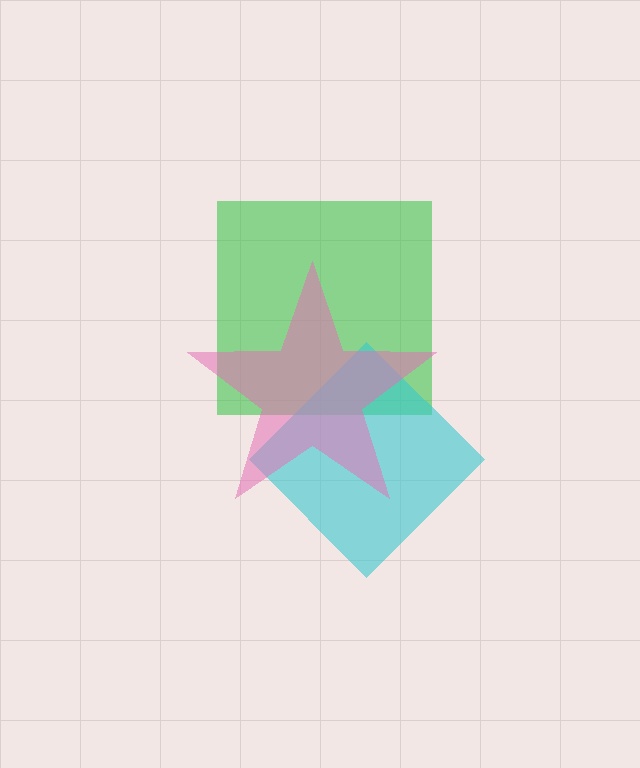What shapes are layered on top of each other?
The layered shapes are: a green square, a cyan diamond, a pink star.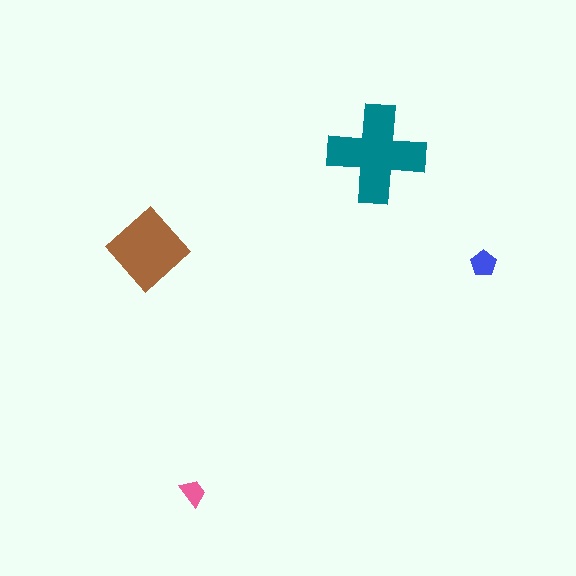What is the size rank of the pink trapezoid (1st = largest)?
4th.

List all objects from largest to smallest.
The teal cross, the brown diamond, the blue pentagon, the pink trapezoid.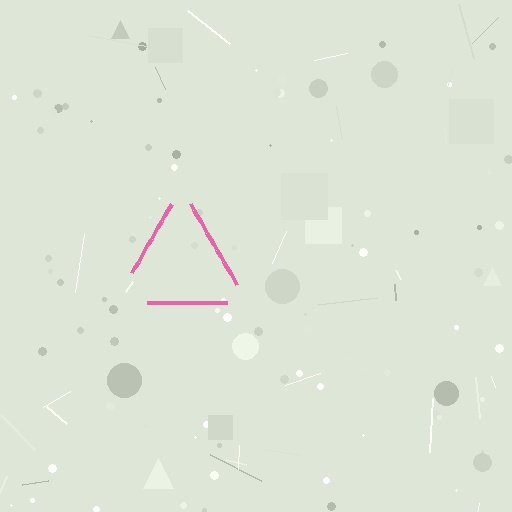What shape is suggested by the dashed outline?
The dashed outline suggests a triangle.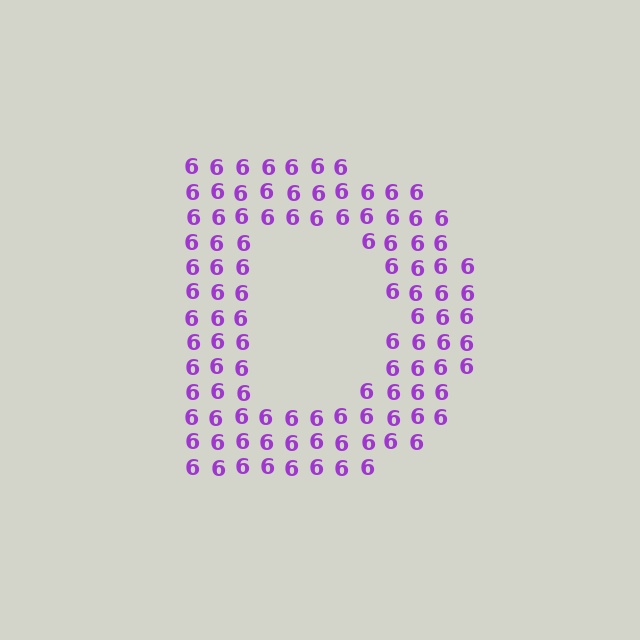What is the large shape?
The large shape is the letter D.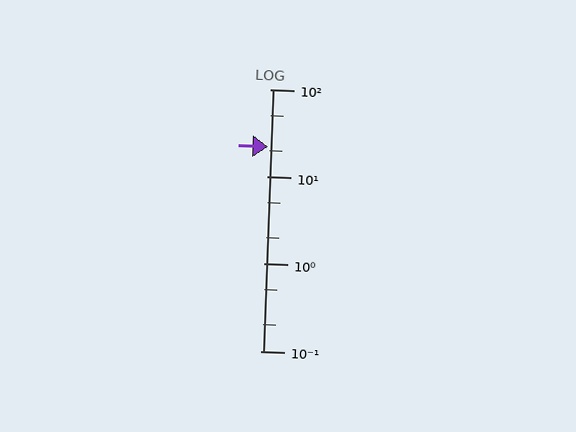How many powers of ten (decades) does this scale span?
The scale spans 3 decades, from 0.1 to 100.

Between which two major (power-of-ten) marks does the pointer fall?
The pointer is between 10 and 100.